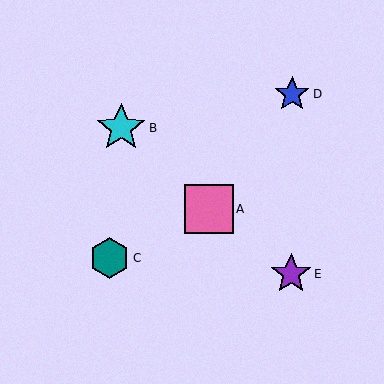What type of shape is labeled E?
Shape E is a purple star.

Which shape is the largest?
The cyan star (labeled B) is the largest.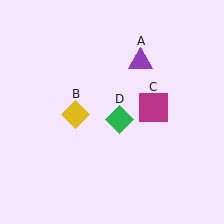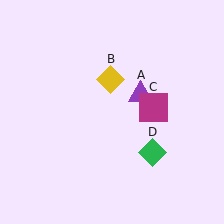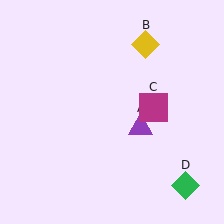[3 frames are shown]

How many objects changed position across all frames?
3 objects changed position: purple triangle (object A), yellow diamond (object B), green diamond (object D).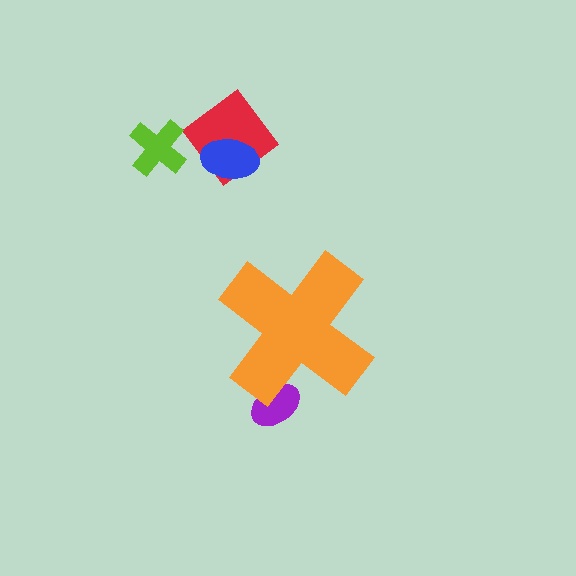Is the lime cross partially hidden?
No, the lime cross is fully visible.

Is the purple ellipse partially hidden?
Yes, the purple ellipse is partially hidden behind the orange cross.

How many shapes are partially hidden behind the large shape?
1 shape is partially hidden.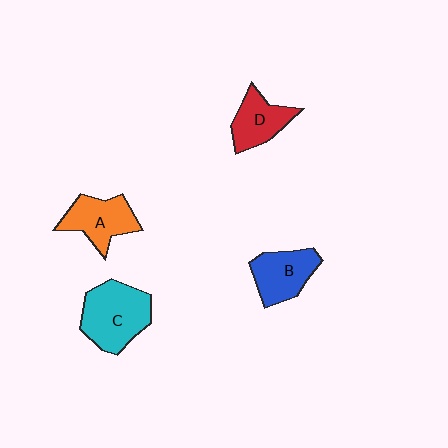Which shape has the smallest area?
Shape D (red).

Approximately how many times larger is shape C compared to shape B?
Approximately 1.4 times.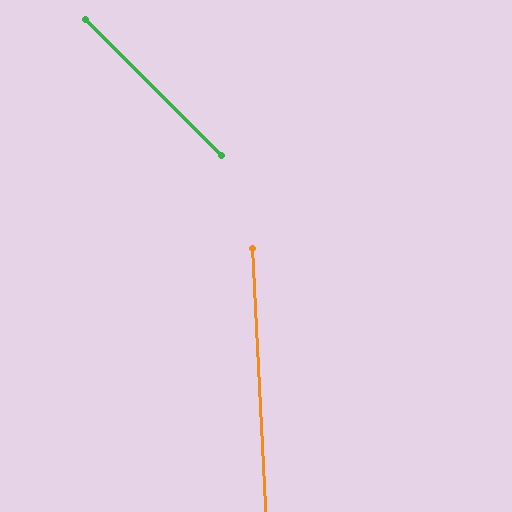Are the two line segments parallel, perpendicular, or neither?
Neither parallel nor perpendicular — they differ by about 42°.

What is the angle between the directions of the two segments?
Approximately 42 degrees.